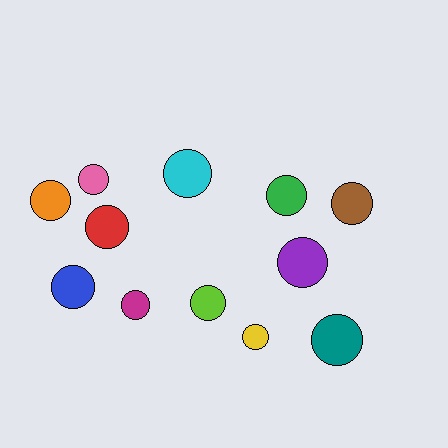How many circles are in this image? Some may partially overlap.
There are 12 circles.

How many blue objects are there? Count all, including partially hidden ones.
There is 1 blue object.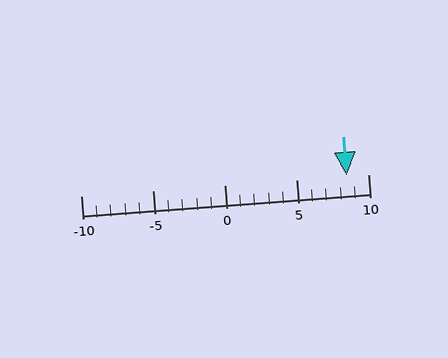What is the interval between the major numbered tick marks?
The major tick marks are spaced 5 units apart.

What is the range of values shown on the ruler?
The ruler shows values from -10 to 10.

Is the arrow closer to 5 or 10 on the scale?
The arrow is closer to 10.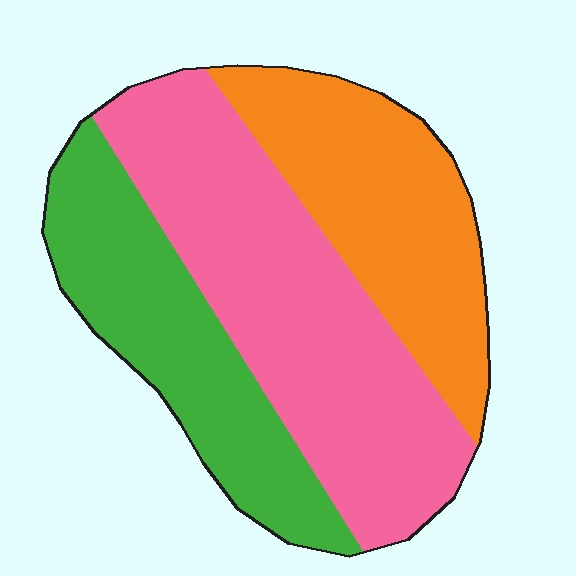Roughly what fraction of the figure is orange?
Orange takes up about one quarter (1/4) of the figure.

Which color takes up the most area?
Pink, at roughly 45%.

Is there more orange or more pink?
Pink.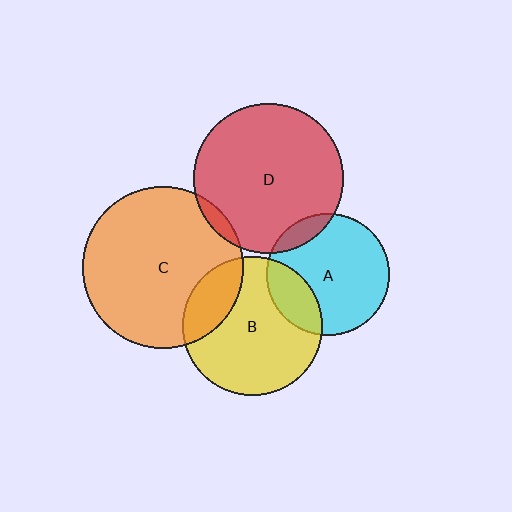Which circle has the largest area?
Circle C (orange).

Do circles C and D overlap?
Yes.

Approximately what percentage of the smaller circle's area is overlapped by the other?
Approximately 5%.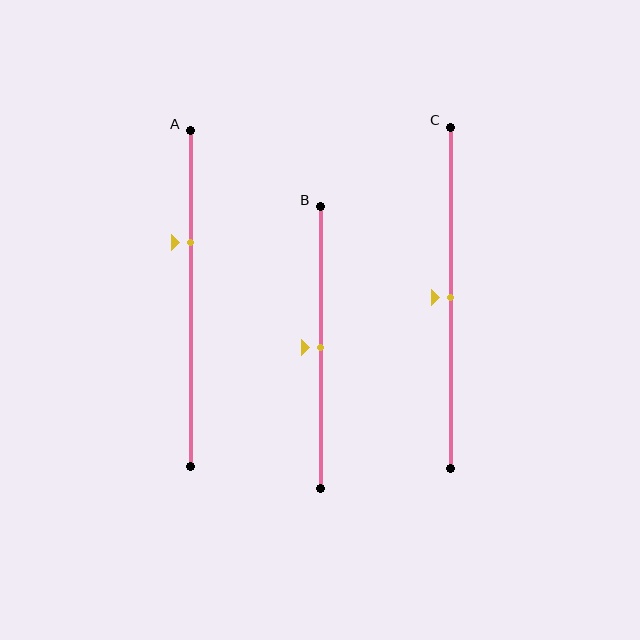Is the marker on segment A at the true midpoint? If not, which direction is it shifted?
No, the marker on segment A is shifted upward by about 17% of the segment length.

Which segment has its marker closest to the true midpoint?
Segment B has its marker closest to the true midpoint.